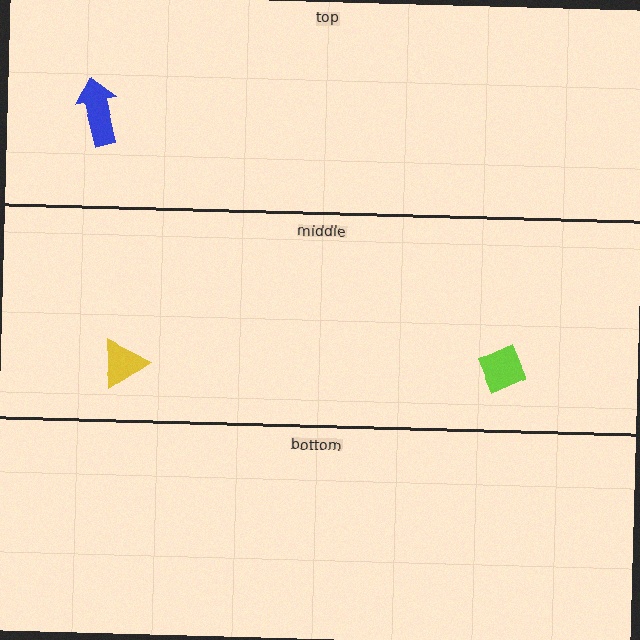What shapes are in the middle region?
The lime diamond, the yellow triangle.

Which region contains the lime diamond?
The middle region.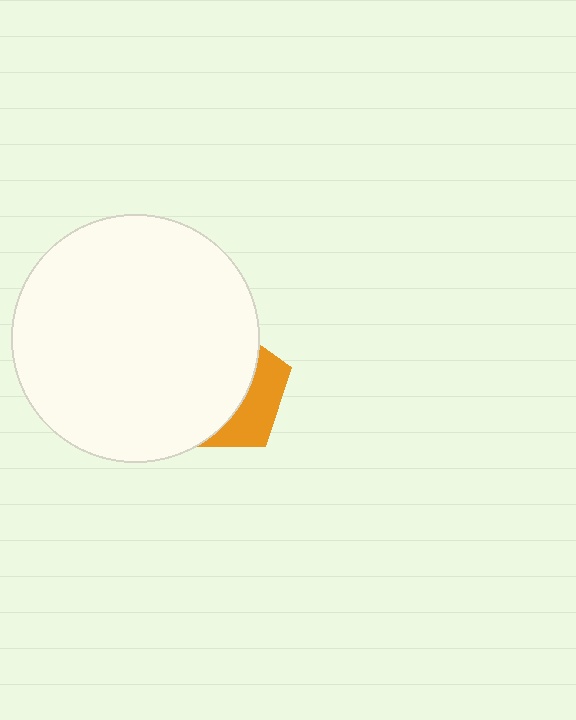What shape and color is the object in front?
The object in front is a white circle.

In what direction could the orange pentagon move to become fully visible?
The orange pentagon could move right. That would shift it out from behind the white circle entirely.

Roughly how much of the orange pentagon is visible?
A small part of it is visible (roughly 32%).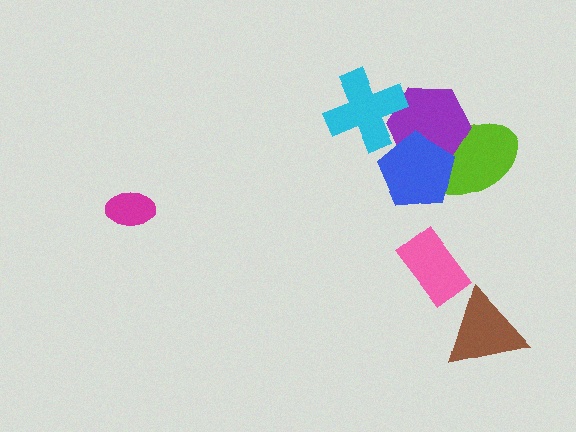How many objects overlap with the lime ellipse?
2 objects overlap with the lime ellipse.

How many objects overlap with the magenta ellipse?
0 objects overlap with the magenta ellipse.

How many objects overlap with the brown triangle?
0 objects overlap with the brown triangle.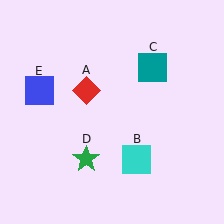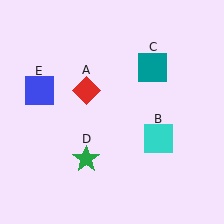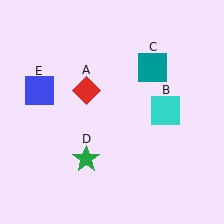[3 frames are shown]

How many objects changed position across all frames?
1 object changed position: cyan square (object B).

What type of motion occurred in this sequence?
The cyan square (object B) rotated counterclockwise around the center of the scene.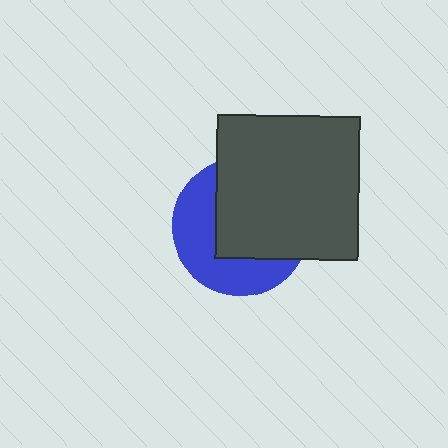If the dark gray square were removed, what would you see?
You would see the complete blue circle.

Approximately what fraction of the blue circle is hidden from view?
Roughly 57% of the blue circle is hidden behind the dark gray square.